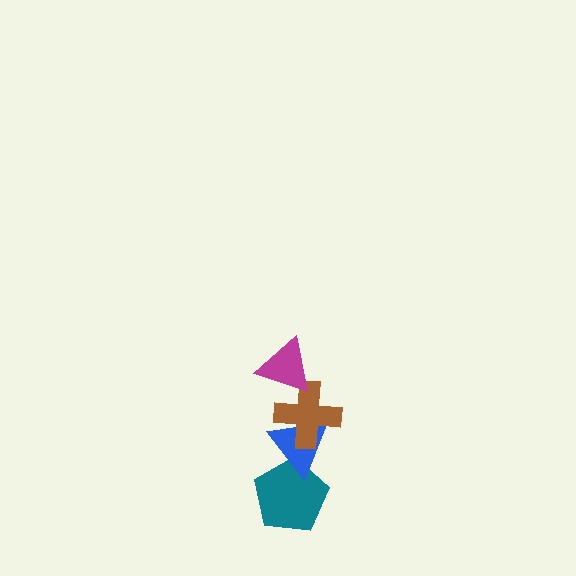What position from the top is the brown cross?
The brown cross is 2nd from the top.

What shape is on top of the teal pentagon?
The blue triangle is on top of the teal pentagon.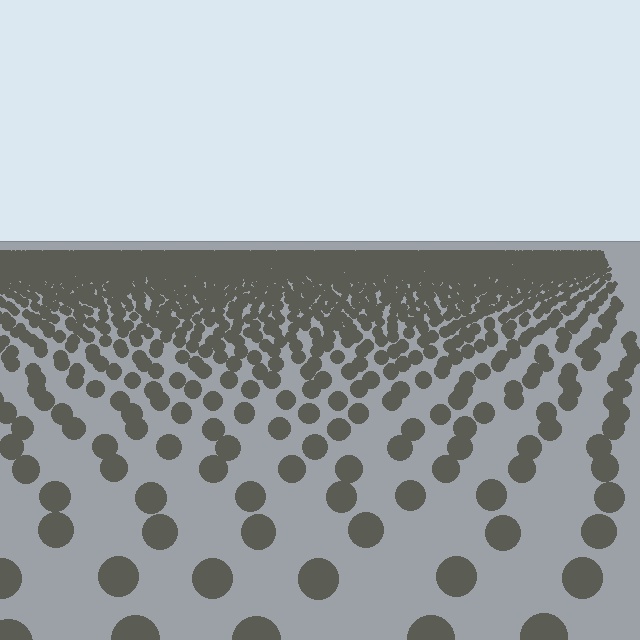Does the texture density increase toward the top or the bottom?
Density increases toward the top.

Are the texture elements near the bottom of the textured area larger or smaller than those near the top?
Larger. Near the bottom, elements are closer to the viewer and appear at a bigger on-screen size.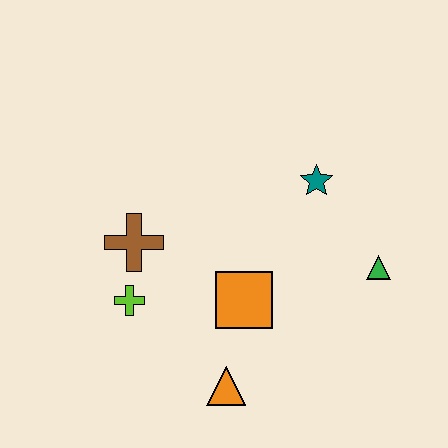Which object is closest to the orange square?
The orange triangle is closest to the orange square.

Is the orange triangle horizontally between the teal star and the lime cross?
Yes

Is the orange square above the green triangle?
No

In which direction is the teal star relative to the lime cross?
The teal star is to the right of the lime cross.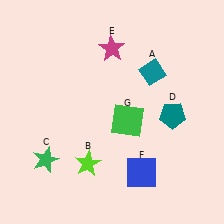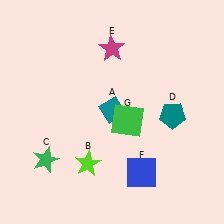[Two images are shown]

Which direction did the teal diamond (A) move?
The teal diamond (A) moved left.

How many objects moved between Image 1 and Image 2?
1 object moved between the two images.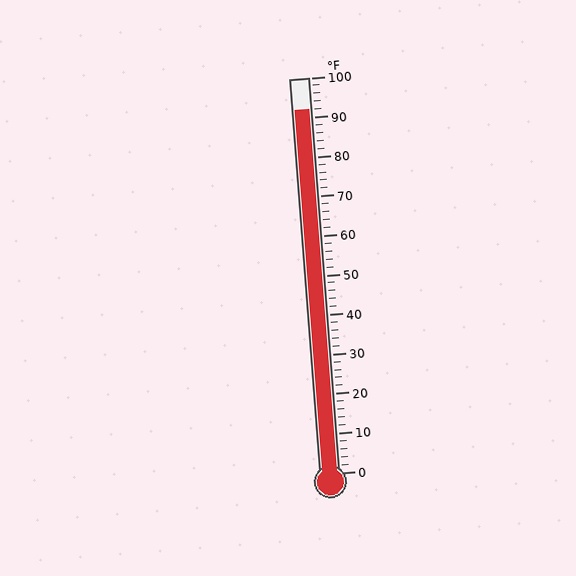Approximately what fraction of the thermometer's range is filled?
The thermometer is filled to approximately 90% of its range.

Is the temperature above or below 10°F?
The temperature is above 10°F.